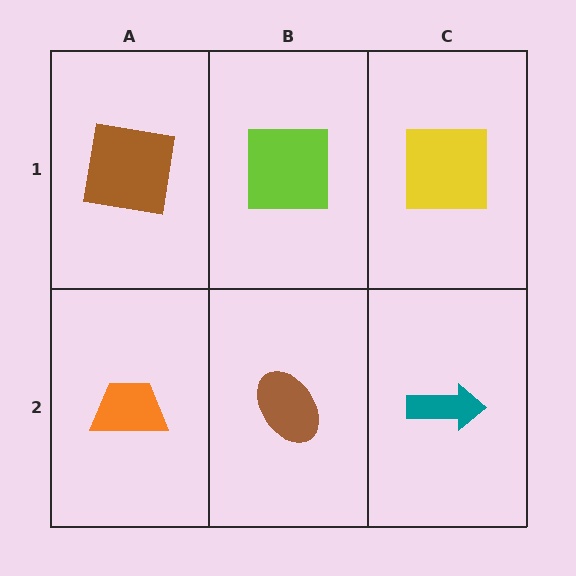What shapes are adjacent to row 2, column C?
A yellow square (row 1, column C), a brown ellipse (row 2, column B).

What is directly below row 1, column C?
A teal arrow.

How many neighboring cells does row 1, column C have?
2.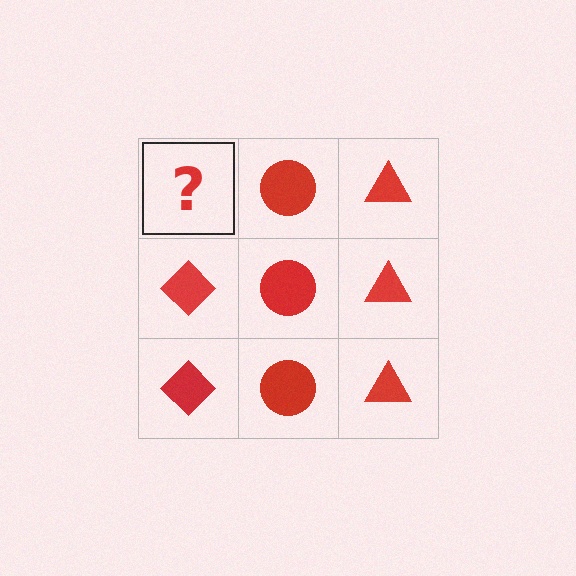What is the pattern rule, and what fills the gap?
The rule is that each column has a consistent shape. The gap should be filled with a red diamond.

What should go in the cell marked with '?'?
The missing cell should contain a red diamond.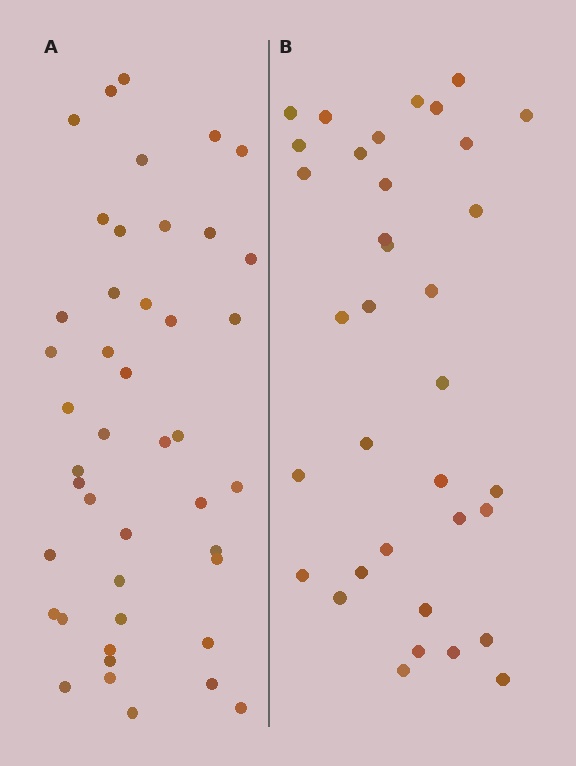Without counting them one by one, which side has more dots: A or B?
Region A (the left region) has more dots.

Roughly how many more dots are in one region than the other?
Region A has roughly 8 or so more dots than region B.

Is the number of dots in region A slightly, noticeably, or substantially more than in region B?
Region A has noticeably more, but not dramatically so. The ratio is roughly 1.3 to 1.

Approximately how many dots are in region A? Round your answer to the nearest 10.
About 40 dots. (The exact count is 44, which rounds to 40.)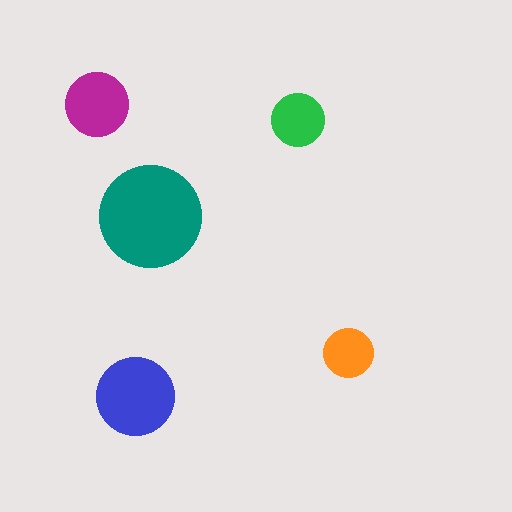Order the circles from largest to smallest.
the teal one, the blue one, the magenta one, the green one, the orange one.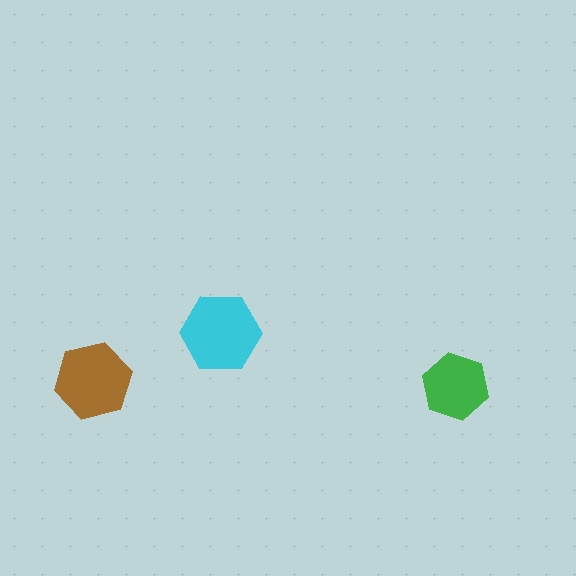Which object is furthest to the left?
The brown hexagon is leftmost.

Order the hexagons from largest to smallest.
the cyan one, the brown one, the green one.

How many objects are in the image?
There are 3 objects in the image.